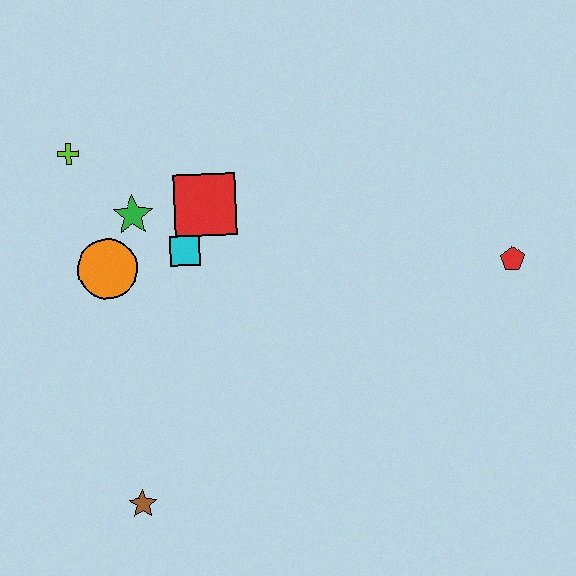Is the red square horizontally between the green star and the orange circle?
No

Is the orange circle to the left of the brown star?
Yes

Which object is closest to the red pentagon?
The red square is closest to the red pentagon.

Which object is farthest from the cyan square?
The red pentagon is farthest from the cyan square.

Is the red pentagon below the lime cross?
Yes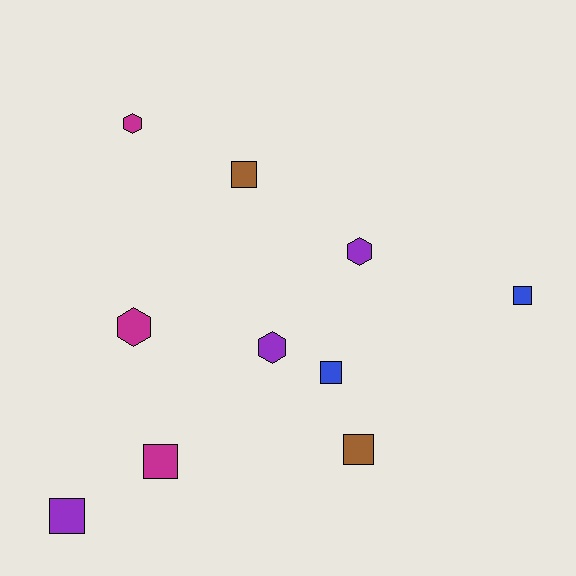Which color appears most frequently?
Purple, with 3 objects.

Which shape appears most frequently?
Square, with 6 objects.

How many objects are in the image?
There are 10 objects.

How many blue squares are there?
There are 2 blue squares.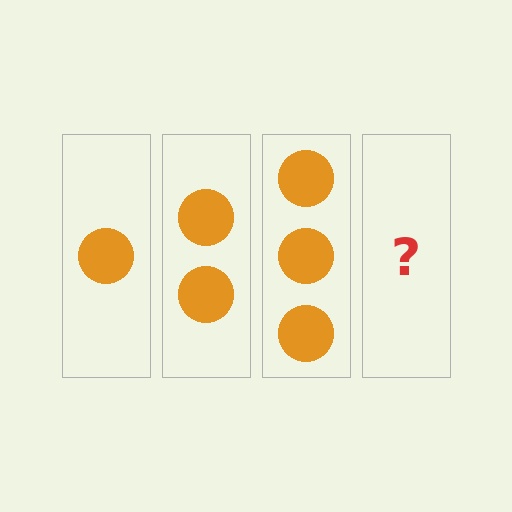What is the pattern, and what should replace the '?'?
The pattern is that each step adds one more circle. The '?' should be 4 circles.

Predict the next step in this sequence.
The next step is 4 circles.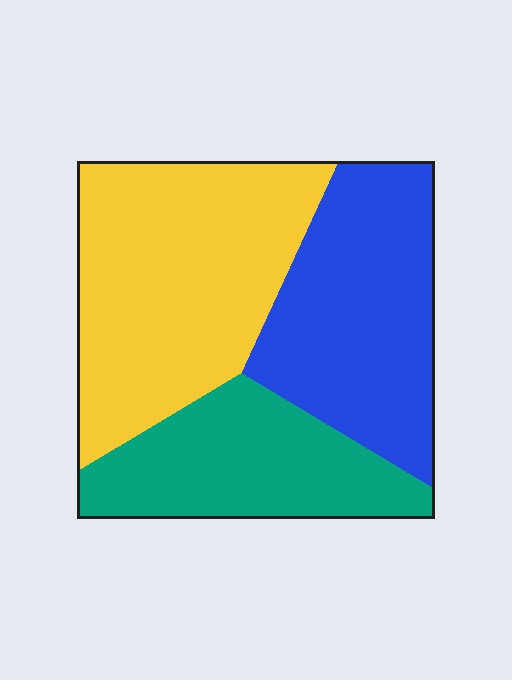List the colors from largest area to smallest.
From largest to smallest: yellow, blue, teal.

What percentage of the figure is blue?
Blue takes up about one third (1/3) of the figure.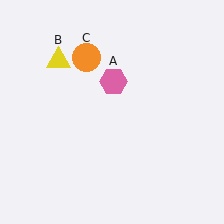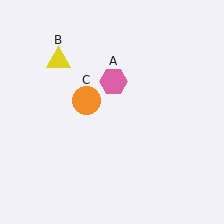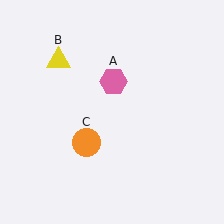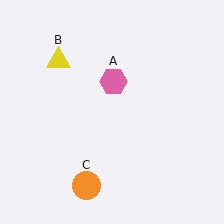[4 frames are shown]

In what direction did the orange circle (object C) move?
The orange circle (object C) moved down.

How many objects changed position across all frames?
1 object changed position: orange circle (object C).